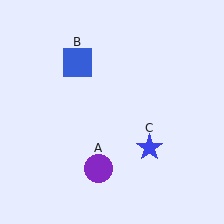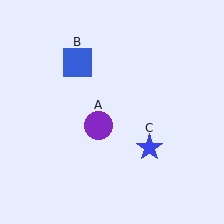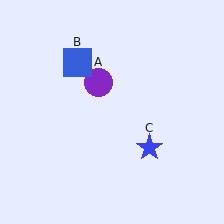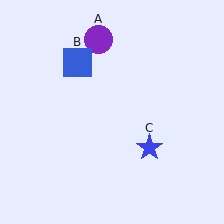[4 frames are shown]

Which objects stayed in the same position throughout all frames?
Blue square (object B) and blue star (object C) remained stationary.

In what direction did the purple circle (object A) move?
The purple circle (object A) moved up.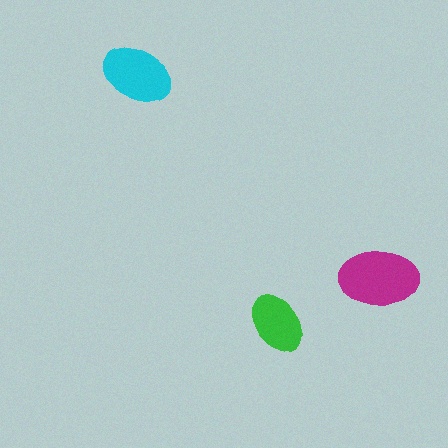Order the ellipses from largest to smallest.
the magenta one, the cyan one, the green one.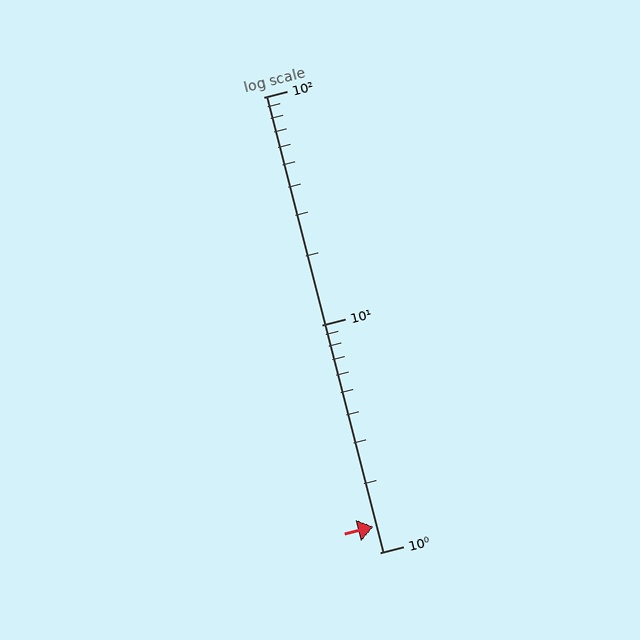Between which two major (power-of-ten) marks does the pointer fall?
The pointer is between 1 and 10.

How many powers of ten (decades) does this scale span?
The scale spans 2 decades, from 1 to 100.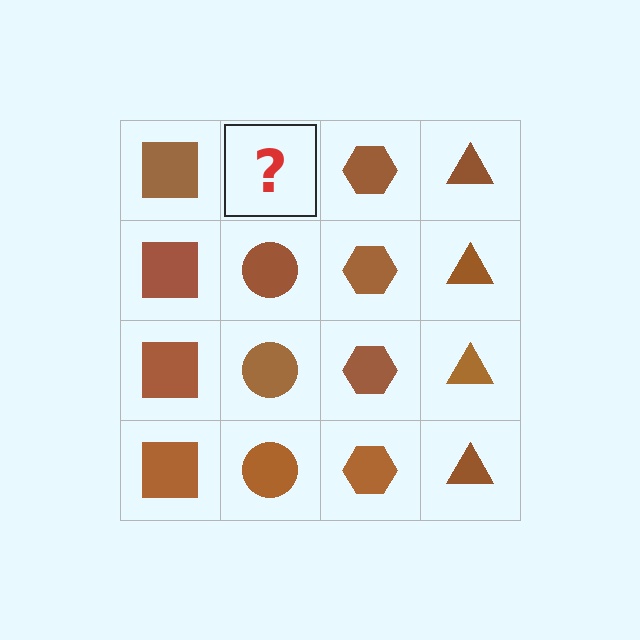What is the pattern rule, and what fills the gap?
The rule is that each column has a consistent shape. The gap should be filled with a brown circle.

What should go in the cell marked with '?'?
The missing cell should contain a brown circle.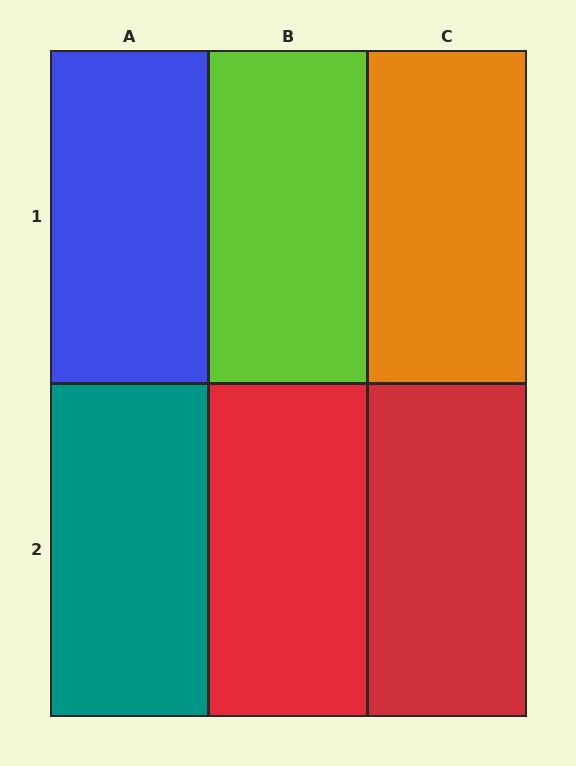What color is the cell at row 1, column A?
Blue.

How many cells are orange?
1 cell is orange.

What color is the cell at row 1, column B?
Lime.